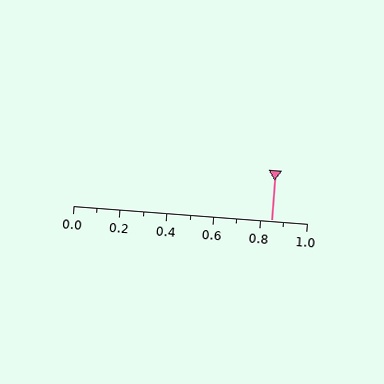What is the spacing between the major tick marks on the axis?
The major ticks are spaced 0.2 apart.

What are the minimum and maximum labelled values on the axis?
The axis runs from 0.0 to 1.0.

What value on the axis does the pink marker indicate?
The marker indicates approximately 0.85.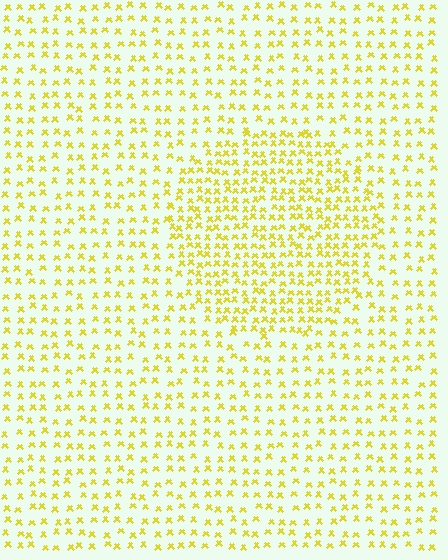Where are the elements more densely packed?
The elements are more densely packed inside the circle boundary.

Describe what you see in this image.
The image contains small yellow elements arranged at two different densities. A circle-shaped region is visible where the elements are more densely packed than the surrounding area.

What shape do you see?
I see a circle.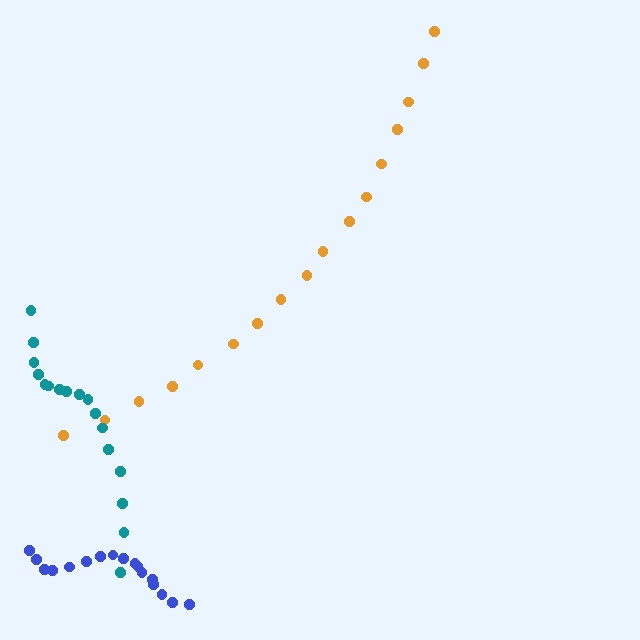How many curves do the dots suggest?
There are 3 distinct paths.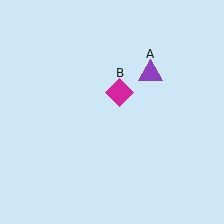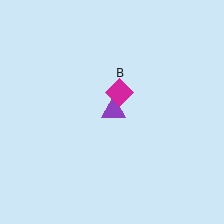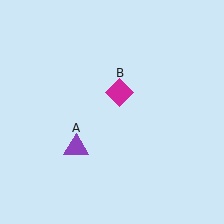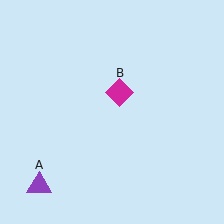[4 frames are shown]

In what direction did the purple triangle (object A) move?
The purple triangle (object A) moved down and to the left.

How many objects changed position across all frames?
1 object changed position: purple triangle (object A).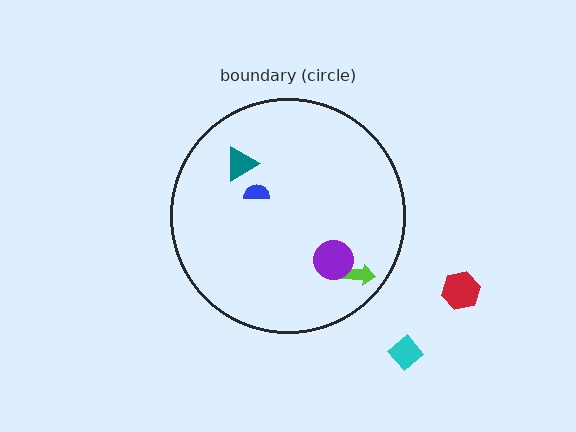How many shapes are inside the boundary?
4 inside, 2 outside.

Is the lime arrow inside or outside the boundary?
Inside.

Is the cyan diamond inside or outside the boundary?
Outside.